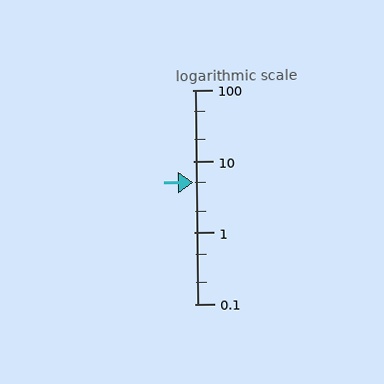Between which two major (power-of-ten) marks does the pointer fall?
The pointer is between 1 and 10.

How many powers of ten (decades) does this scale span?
The scale spans 3 decades, from 0.1 to 100.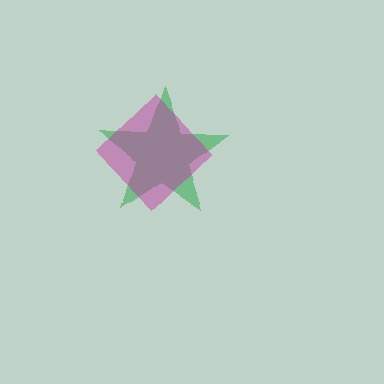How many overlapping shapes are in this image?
There are 2 overlapping shapes in the image.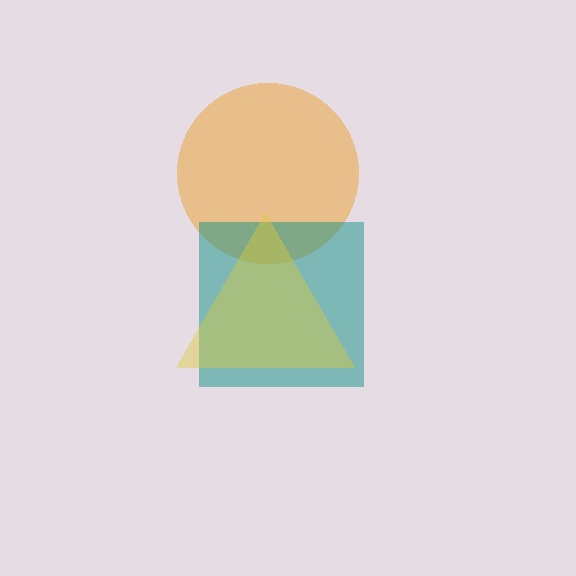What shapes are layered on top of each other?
The layered shapes are: an orange circle, a teal square, a yellow triangle.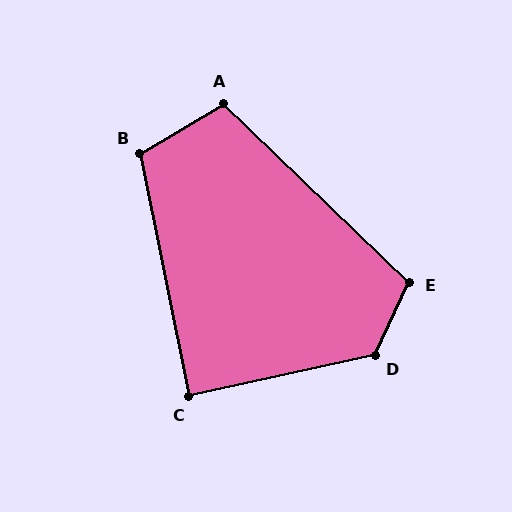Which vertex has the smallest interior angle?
C, at approximately 89 degrees.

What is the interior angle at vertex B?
Approximately 109 degrees (obtuse).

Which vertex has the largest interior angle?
D, at approximately 127 degrees.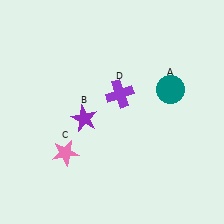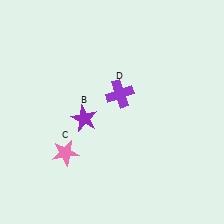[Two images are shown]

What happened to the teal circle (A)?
The teal circle (A) was removed in Image 2. It was in the top-right area of Image 1.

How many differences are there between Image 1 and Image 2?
There is 1 difference between the two images.